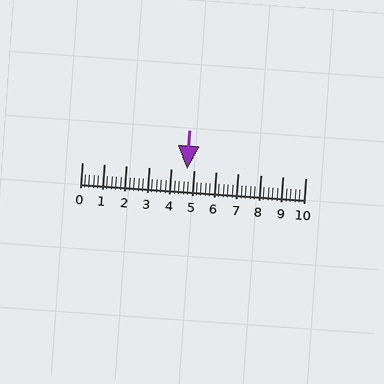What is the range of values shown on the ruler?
The ruler shows values from 0 to 10.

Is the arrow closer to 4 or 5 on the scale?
The arrow is closer to 5.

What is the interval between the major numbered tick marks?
The major tick marks are spaced 1 units apart.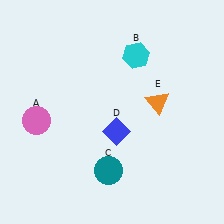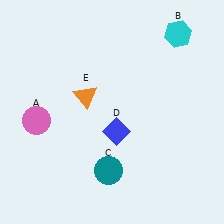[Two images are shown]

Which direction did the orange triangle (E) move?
The orange triangle (E) moved left.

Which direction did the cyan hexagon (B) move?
The cyan hexagon (B) moved right.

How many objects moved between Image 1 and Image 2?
2 objects moved between the two images.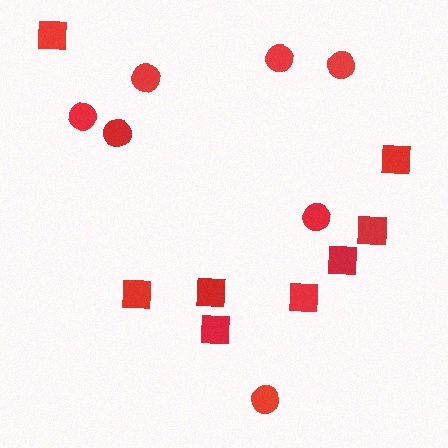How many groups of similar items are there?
There are 2 groups: one group of circles (7) and one group of squares (8).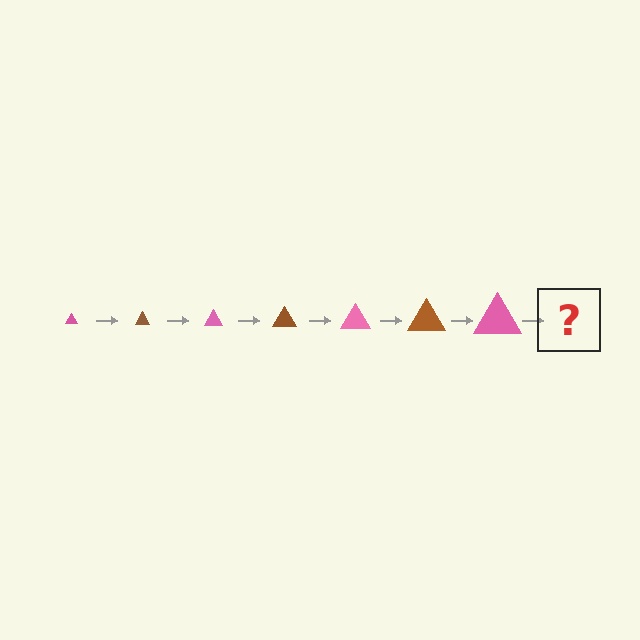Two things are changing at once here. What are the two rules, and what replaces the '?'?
The two rules are that the triangle grows larger each step and the color cycles through pink and brown. The '?' should be a brown triangle, larger than the previous one.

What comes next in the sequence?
The next element should be a brown triangle, larger than the previous one.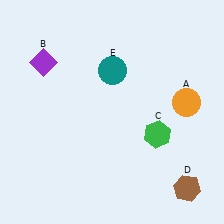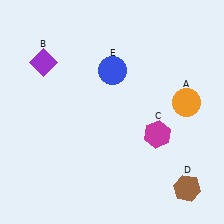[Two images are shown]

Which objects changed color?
C changed from green to magenta. E changed from teal to blue.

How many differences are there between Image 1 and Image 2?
There are 2 differences between the two images.